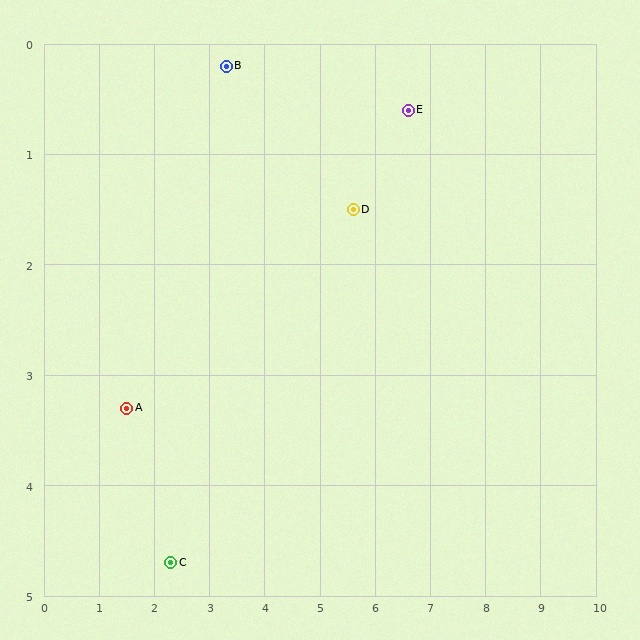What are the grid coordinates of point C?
Point C is at approximately (2.3, 4.7).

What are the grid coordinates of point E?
Point E is at approximately (6.6, 0.6).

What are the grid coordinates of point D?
Point D is at approximately (5.6, 1.5).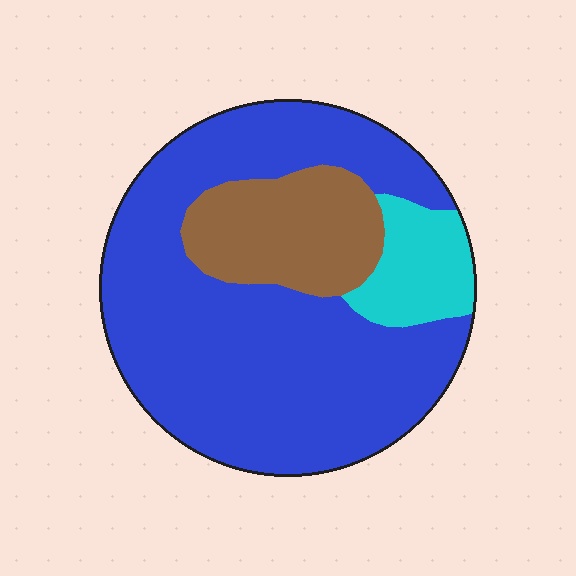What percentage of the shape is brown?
Brown covers 18% of the shape.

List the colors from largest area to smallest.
From largest to smallest: blue, brown, cyan.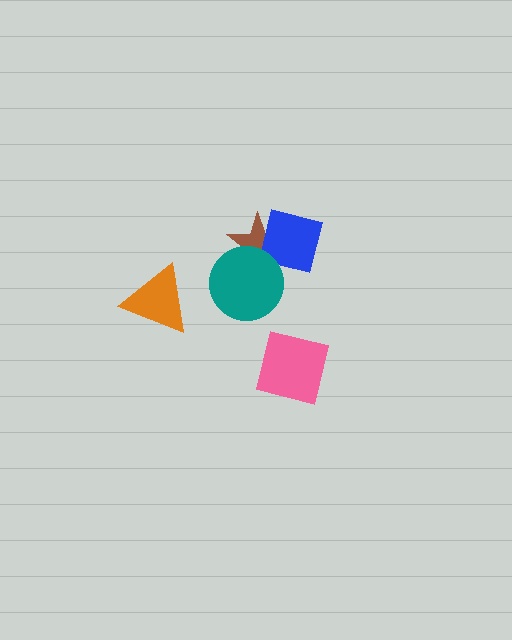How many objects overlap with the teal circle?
2 objects overlap with the teal circle.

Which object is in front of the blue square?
The teal circle is in front of the blue square.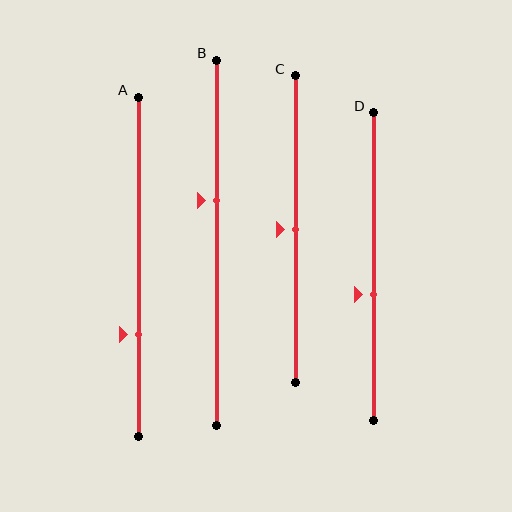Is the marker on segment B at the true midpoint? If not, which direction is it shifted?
No, the marker on segment B is shifted upward by about 11% of the segment length.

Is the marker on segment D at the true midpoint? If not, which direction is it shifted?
No, the marker on segment D is shifted downward by about 9% of the segment length.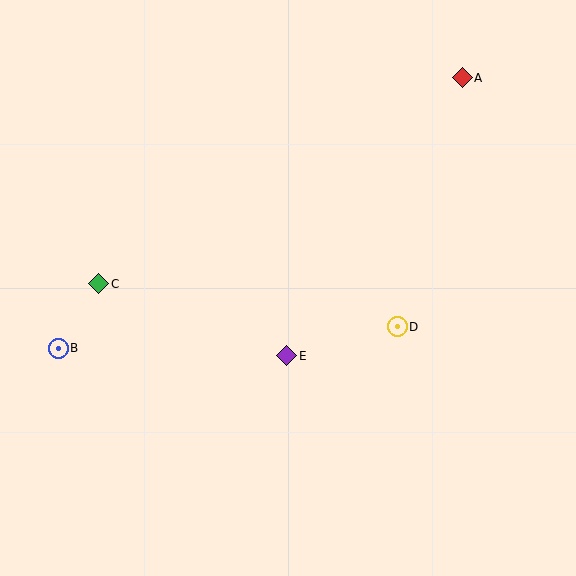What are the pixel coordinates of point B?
Point B is at (58, 348).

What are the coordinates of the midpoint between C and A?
The midpoint between C and A is at (281, 181).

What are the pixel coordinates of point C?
Point C is at (99, 284).